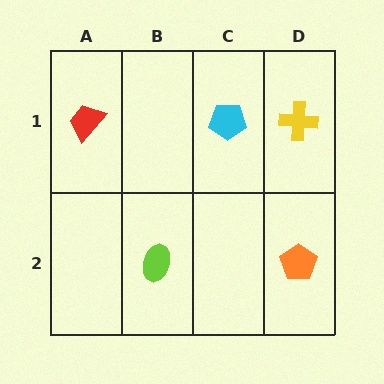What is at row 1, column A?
A red trapezoid.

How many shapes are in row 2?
2 shapes.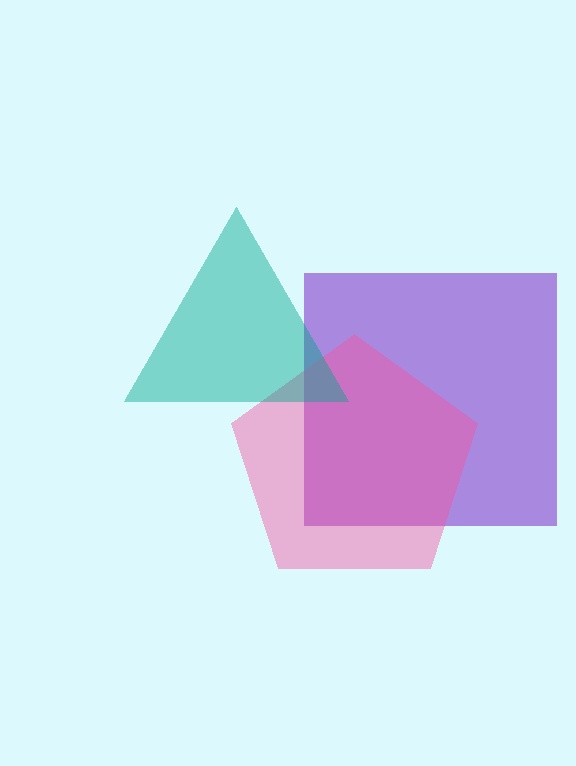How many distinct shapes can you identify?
There are 3 distinct shapes: a purple square, a pink pentagon, a teal triangle.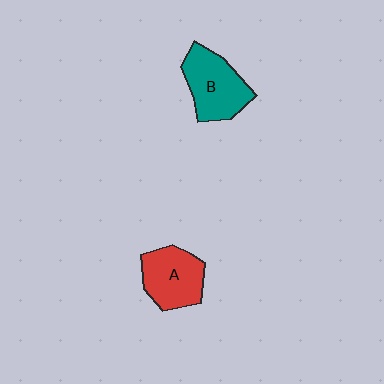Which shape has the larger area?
Shape B (teal).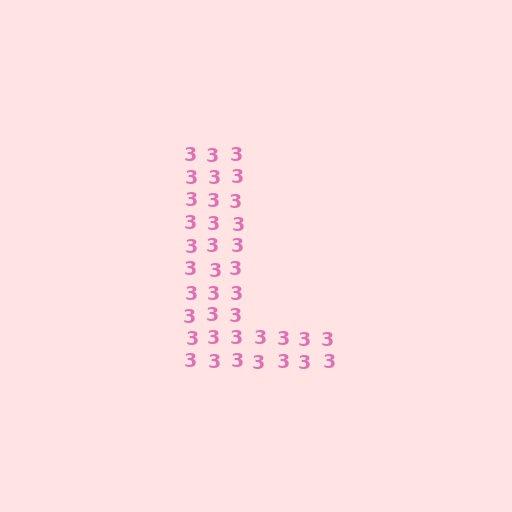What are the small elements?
The small elements are digit 3's.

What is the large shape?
The large shape is the letter L.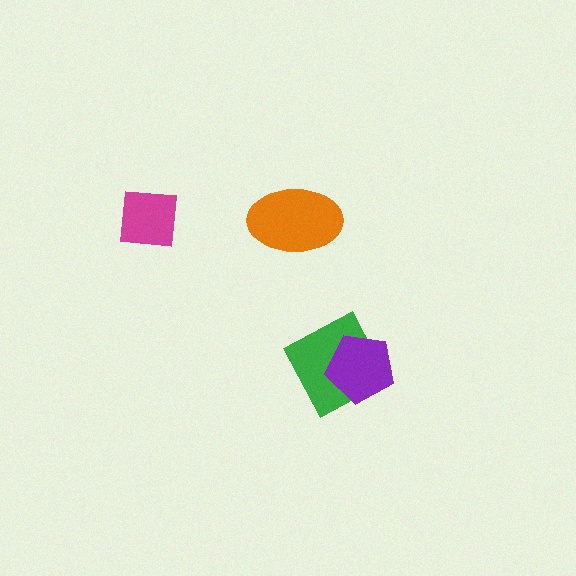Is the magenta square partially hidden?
No, no other shape covers it.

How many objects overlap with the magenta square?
0 objects overlap with the magenta square.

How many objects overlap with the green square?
1 object overlaps with the green square.